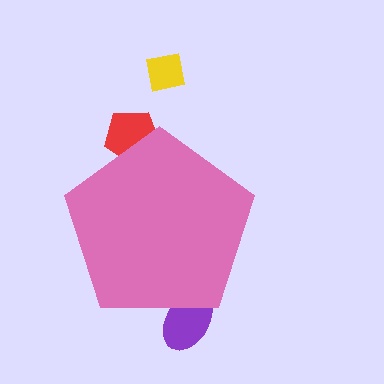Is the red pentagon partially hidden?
Yes, the red pentagon is partially hidden behind the pink pentagon.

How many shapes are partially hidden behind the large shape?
2 shapes are partially hidden.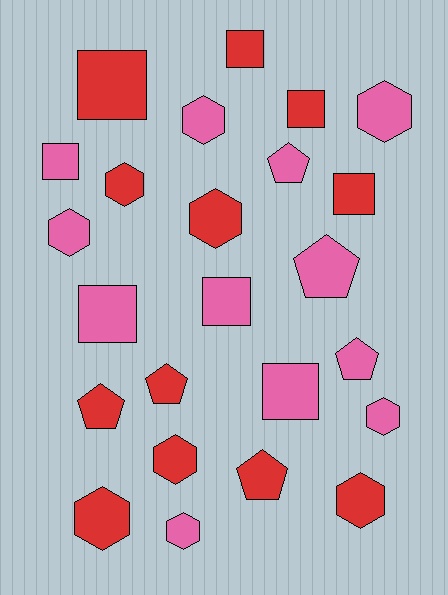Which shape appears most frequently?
Hexagon, with 10 objects.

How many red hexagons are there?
There are 5 red hexagons.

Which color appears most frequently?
Pink, with 12 objects.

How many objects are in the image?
There are 24 objects.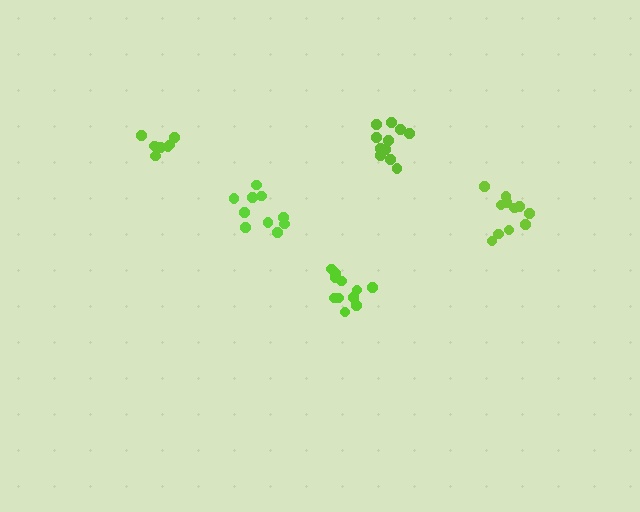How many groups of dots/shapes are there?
There are 5 groups.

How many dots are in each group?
Group 1: 12 dots, Group 2: 11 dots, Group 3: 11 dots, Group 4: 11 dots, Group 5: 7 dots (52 total).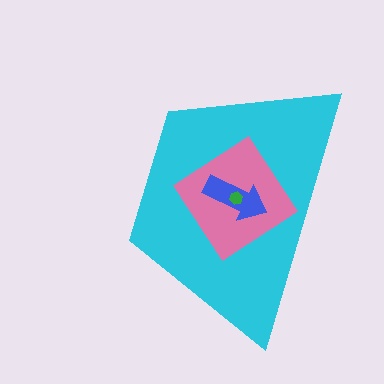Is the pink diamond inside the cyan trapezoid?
Yes.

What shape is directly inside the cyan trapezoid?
The pink diamond.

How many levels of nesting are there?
4.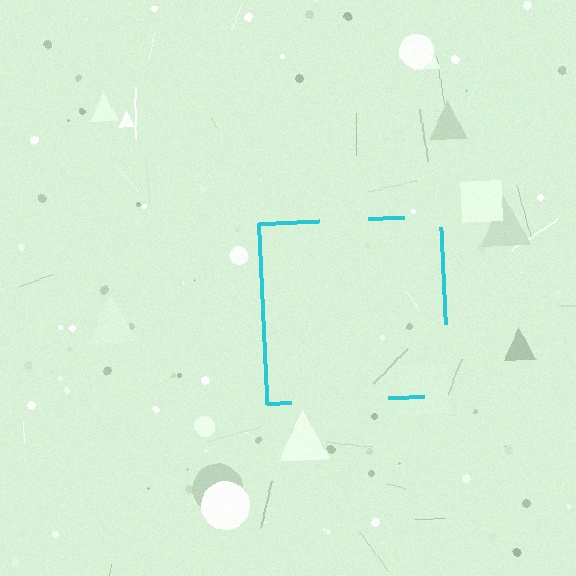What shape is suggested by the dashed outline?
The dashed outline suggests a square.